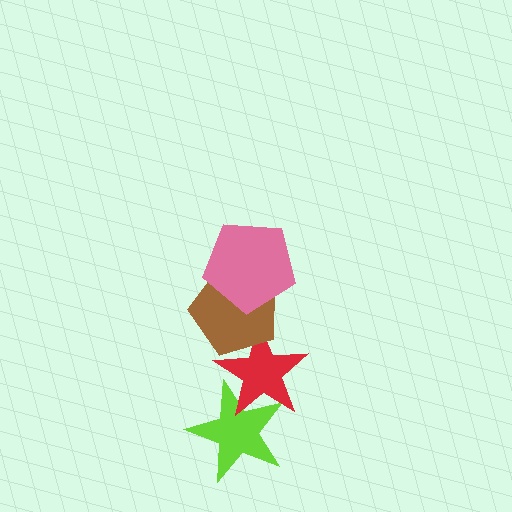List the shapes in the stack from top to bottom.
From top to bottom: the pink pentagon, the brown pentagon, the red star, the lime star.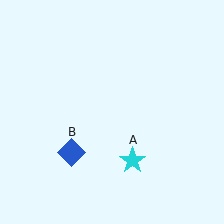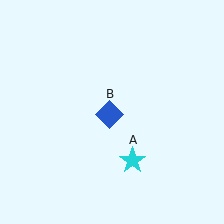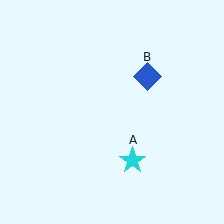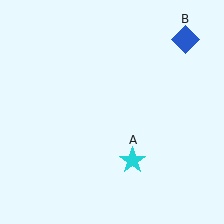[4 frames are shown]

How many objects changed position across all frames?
1 object changed position: blue diamond (object B).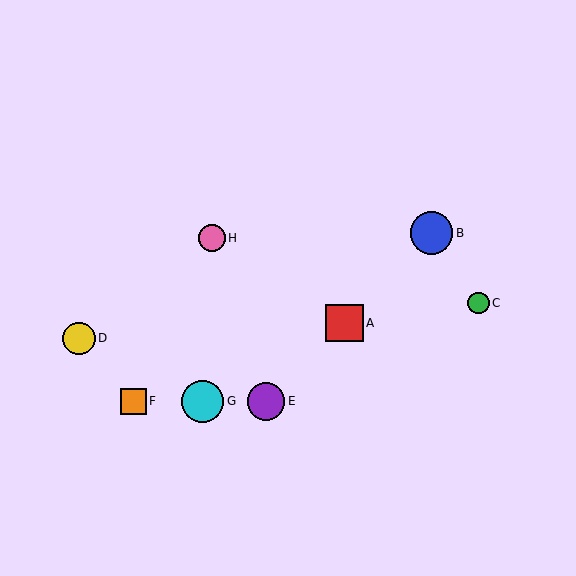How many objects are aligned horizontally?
3 objects (E, F, G) are aligned horizontally.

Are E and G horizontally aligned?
Yes, both are at y≈401.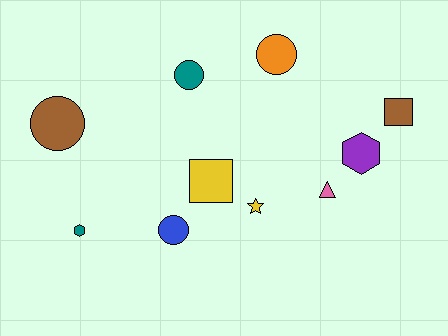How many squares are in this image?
There are 2 squares.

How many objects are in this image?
There are 10 objects.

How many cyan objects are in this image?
There are no cyan objects.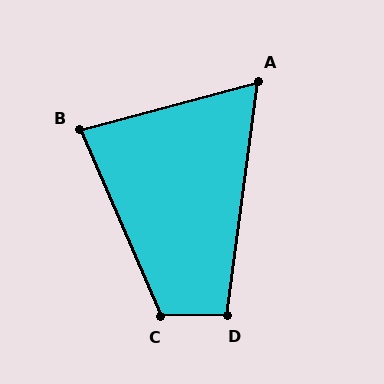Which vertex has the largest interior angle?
C, at approximately 112 degrees.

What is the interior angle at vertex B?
Approximately 82 degrees (acute).